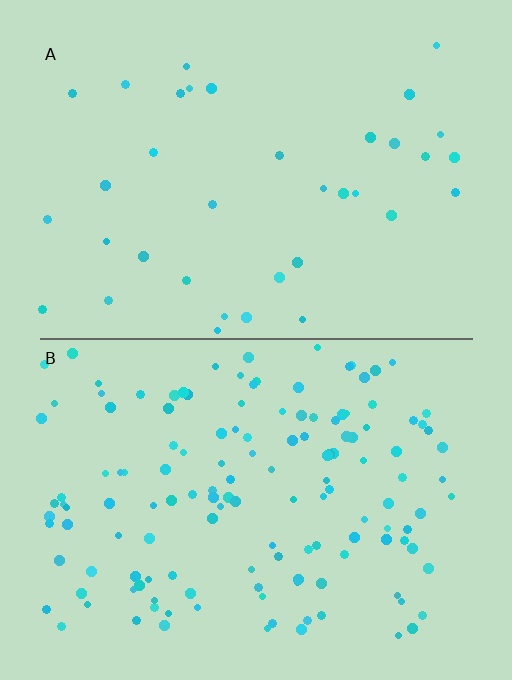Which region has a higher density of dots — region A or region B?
B (the bottom).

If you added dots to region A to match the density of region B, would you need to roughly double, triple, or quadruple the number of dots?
Approximately quadruple.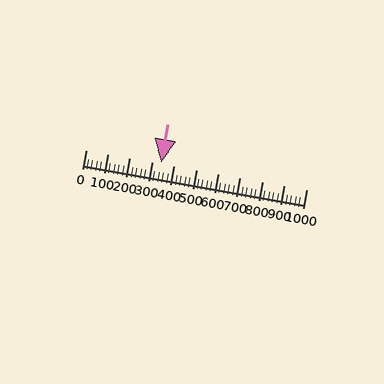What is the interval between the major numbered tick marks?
The major tick marks are spaced 100 units apart.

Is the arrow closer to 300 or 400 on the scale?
The arrow is closer to 300.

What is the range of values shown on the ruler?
The ruler shows values from 0 to 1000.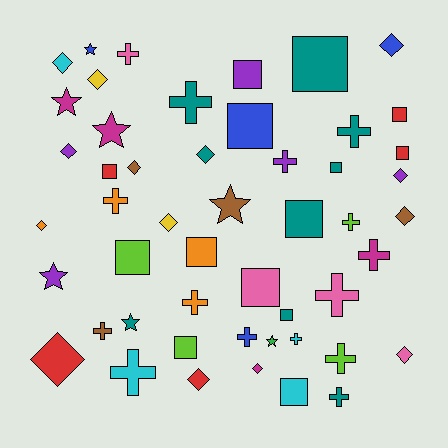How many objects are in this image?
There are 50 objects.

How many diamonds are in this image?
There are 14 diamonds.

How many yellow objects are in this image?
There are 2 yellow objects.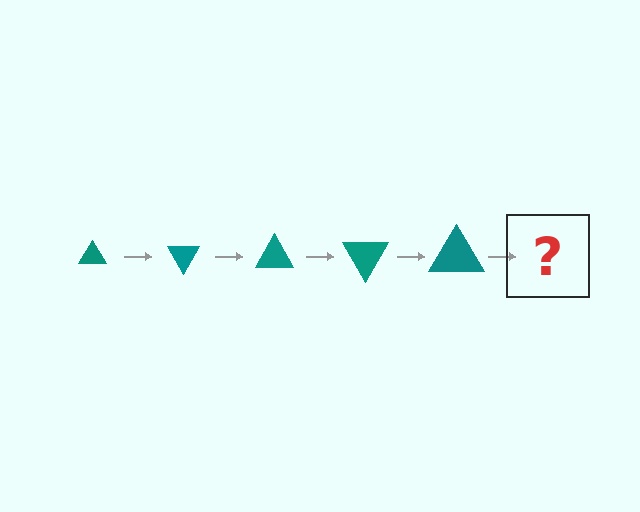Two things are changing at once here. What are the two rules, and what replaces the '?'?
The two rules are that the triangle grows larger each step and it rotates 60 degrees each step. The '?' should be a triangle, larger than the previous one and rotated 300 degrees from the start.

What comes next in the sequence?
The next element should be a triangle, larger than the previous one and rotated 300 degrees from the start.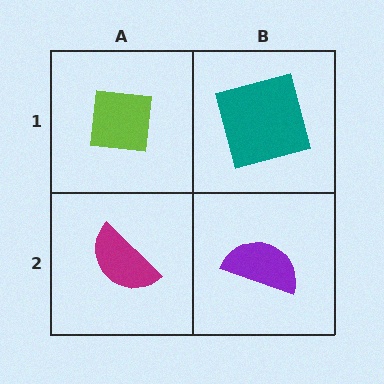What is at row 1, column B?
A teal square.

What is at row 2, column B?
A purple semicircle.